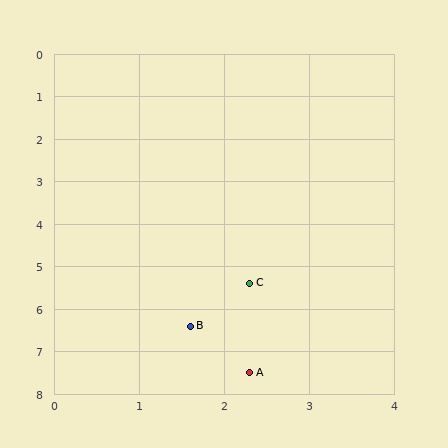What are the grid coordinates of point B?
Point B is at approximately (1.6, 6.4).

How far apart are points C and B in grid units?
Points C and B are about 1.2 grid units apart.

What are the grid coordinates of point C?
Point C is at approximately (2.3, 5.4).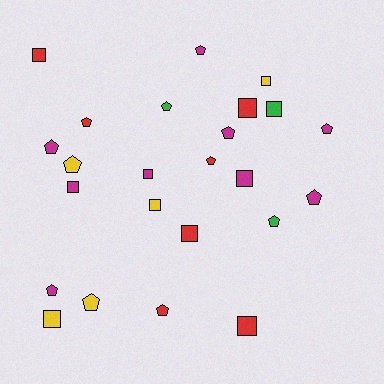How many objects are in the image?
There are 24 objects.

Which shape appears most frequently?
Pentagon, with 13 objects.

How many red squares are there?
There are 4 red squares.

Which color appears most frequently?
Magenta, with 9 objects.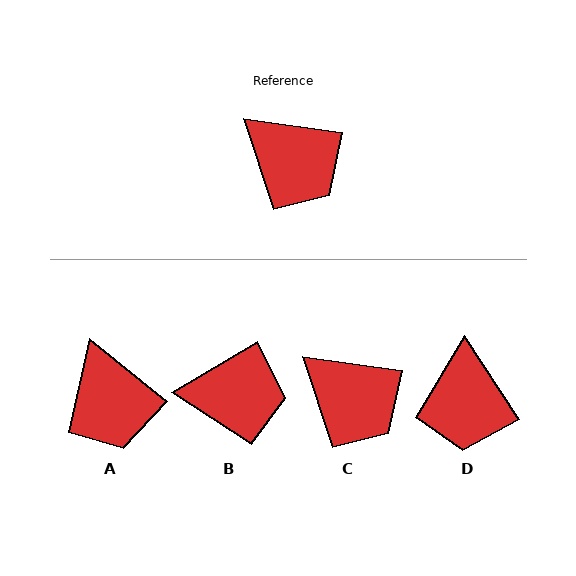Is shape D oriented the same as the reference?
No, it is off by about 49 degrees.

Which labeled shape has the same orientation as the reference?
C.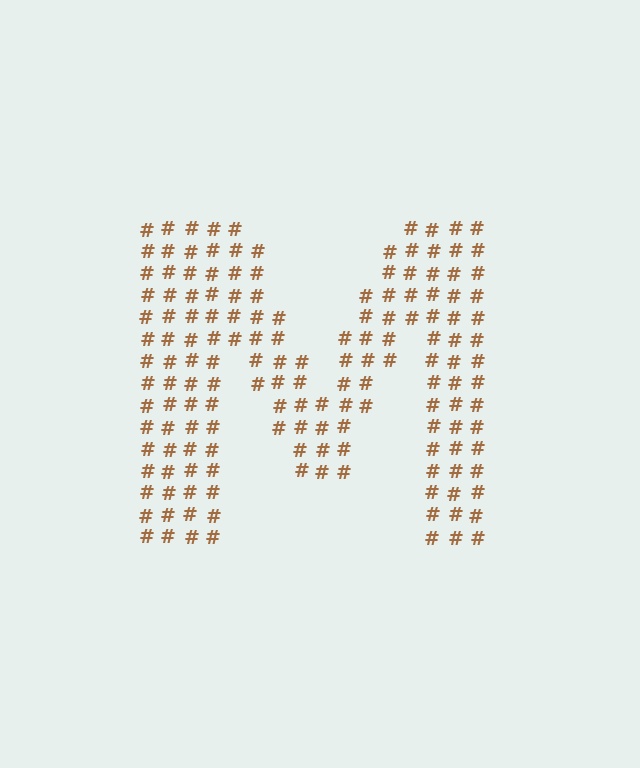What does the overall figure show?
The overall figure shows the letter M.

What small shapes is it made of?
It is made of small hash symbols.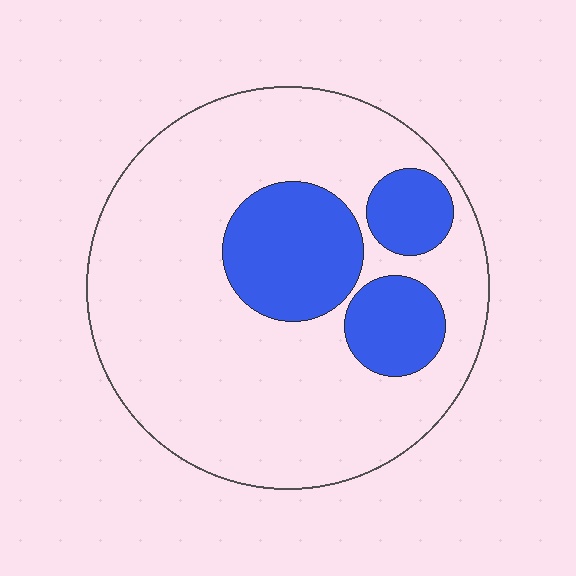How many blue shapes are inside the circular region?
3.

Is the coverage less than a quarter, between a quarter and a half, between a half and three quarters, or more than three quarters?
Less than a quarter.